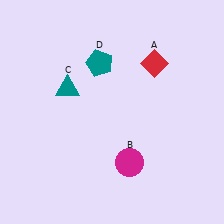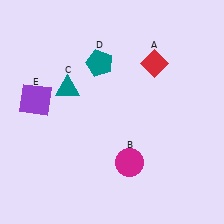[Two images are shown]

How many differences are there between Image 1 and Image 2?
There is 1 difference between the two images.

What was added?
A purple square (E) was added in Image 2.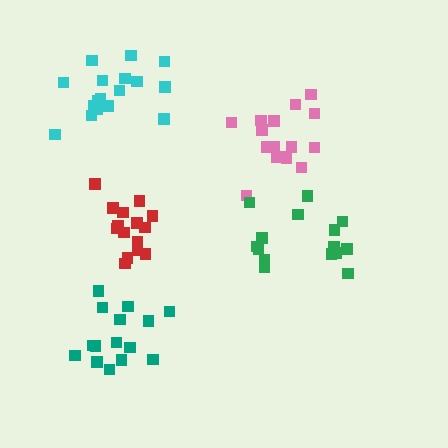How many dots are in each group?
Group 1: 16 dots, Group 2: 15 dots, Group 3: 17 dots, Group 4: 15 dots, Group 5: 15 dots (78 total).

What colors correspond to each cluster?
The clusters are colored: pink, green, cyan, red, teal.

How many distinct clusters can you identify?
There are 5 distinct clusters.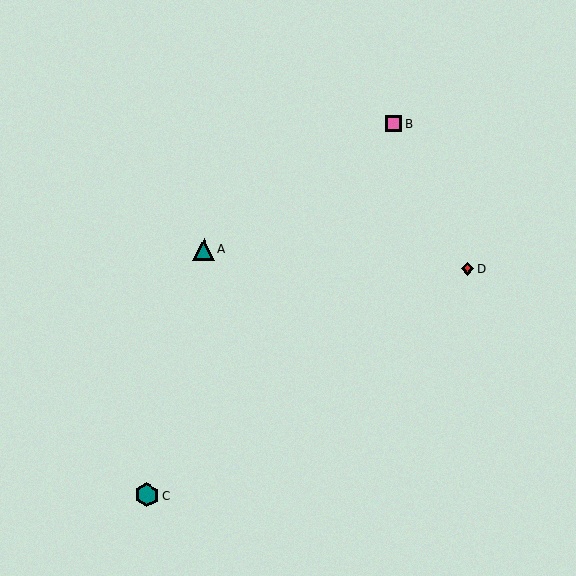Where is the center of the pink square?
The center of the pink square is at (394, 124).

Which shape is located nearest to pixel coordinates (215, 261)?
The teal triangle (labeled A) at (204, 249) is nearest to that location.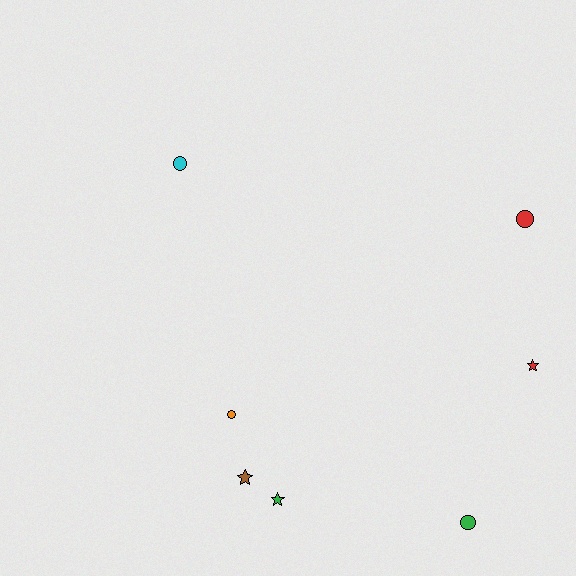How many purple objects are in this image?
There are no purple objects.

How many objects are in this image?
There are 7 objects.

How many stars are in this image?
There are 3 stars.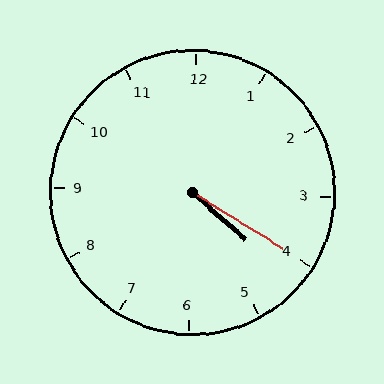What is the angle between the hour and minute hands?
Approximately 10 degrees.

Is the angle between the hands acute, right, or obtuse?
It is acute.